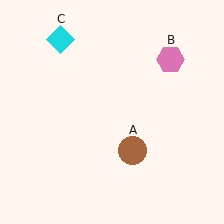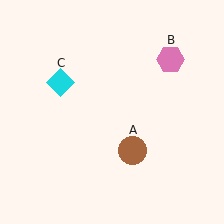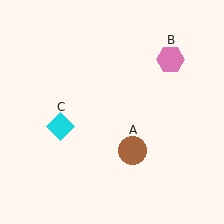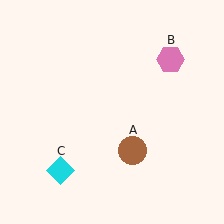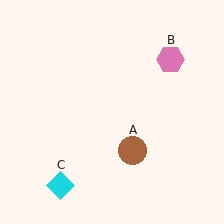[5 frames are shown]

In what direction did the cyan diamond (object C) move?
The cyan diamond (object C) moved down.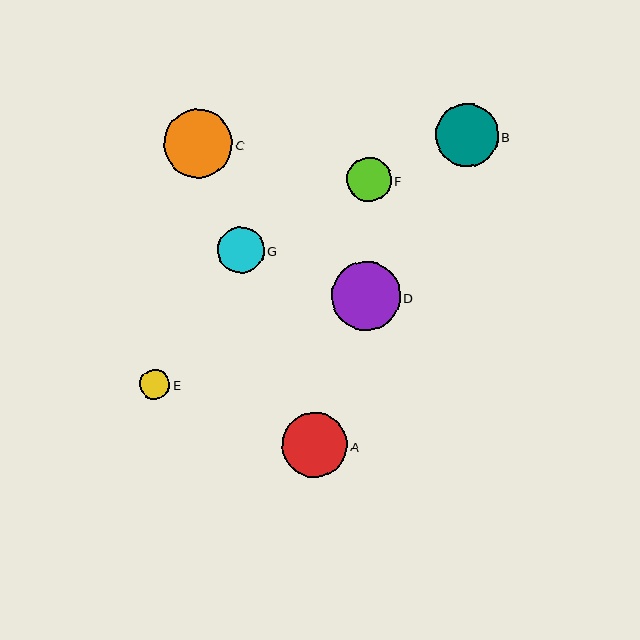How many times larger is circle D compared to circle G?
Circle D is approximately 1.5 times the size of circle G.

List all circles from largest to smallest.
From largest to smallest: D, C, A, B, G, F, E.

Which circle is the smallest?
Circle E is the smallest with a size of approximately 30 pixels.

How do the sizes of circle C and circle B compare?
Circle C and circle B are approximately the same size.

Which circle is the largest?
Circle D is the largest with a size of approximately 69 pixels.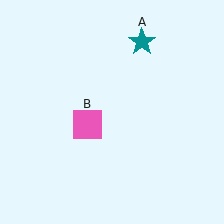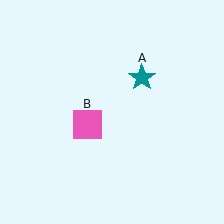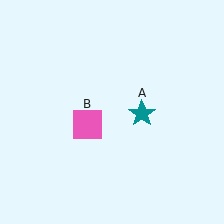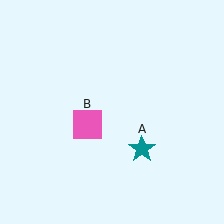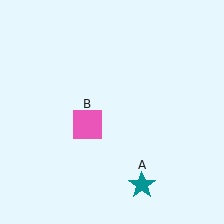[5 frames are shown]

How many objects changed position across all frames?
1 object changed position: teal star (object A).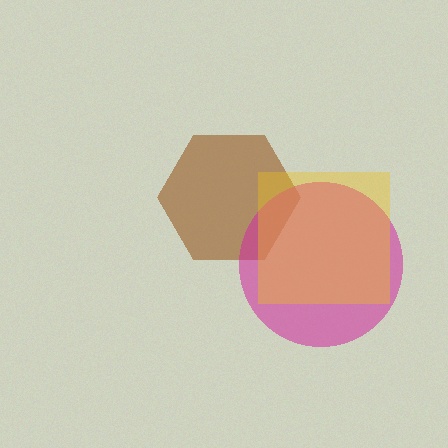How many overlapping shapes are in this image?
There are 3 overlapping shapes in the image.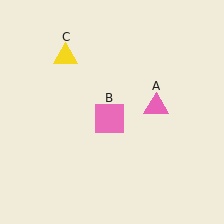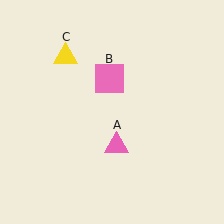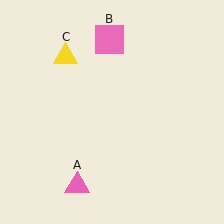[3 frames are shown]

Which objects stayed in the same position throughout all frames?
Yellow triangle (object C) remained stationary.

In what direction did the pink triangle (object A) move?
The pink triangle (object A) moved down and to the left.